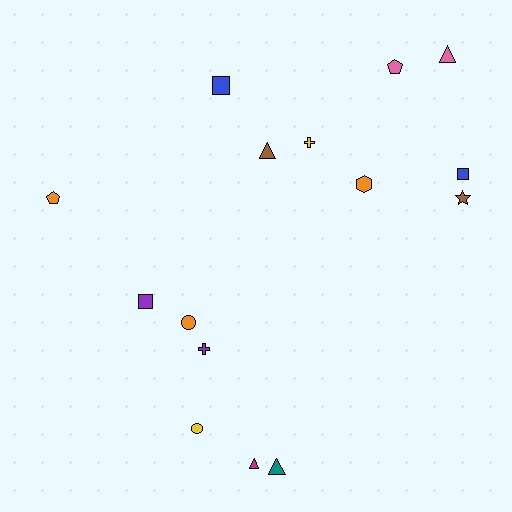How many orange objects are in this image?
There are 3 orange objects.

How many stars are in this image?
There is 1 star.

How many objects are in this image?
There are 15 objects.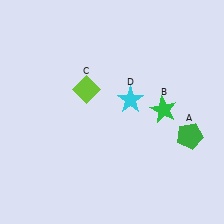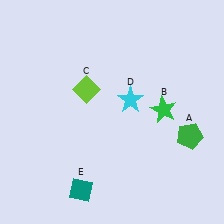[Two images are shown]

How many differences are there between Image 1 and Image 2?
There is 1 difference between the two images.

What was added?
A teal diamond (E) was added in Image 2.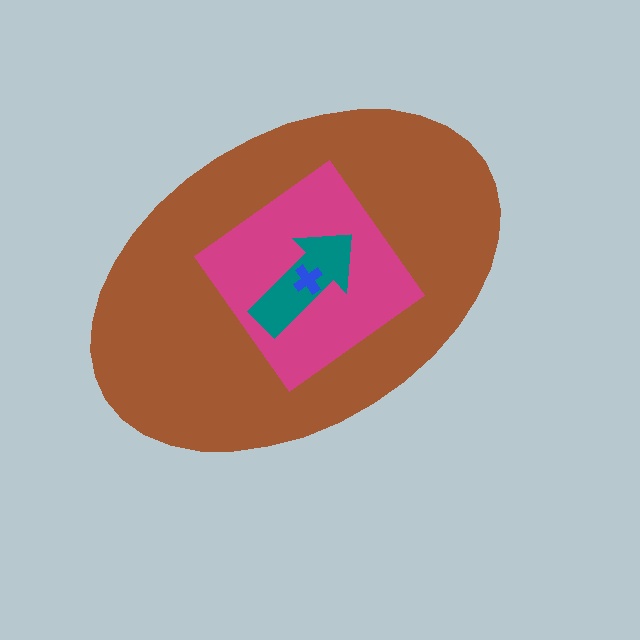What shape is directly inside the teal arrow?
The blue cross.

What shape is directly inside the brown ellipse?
The magenta diamond.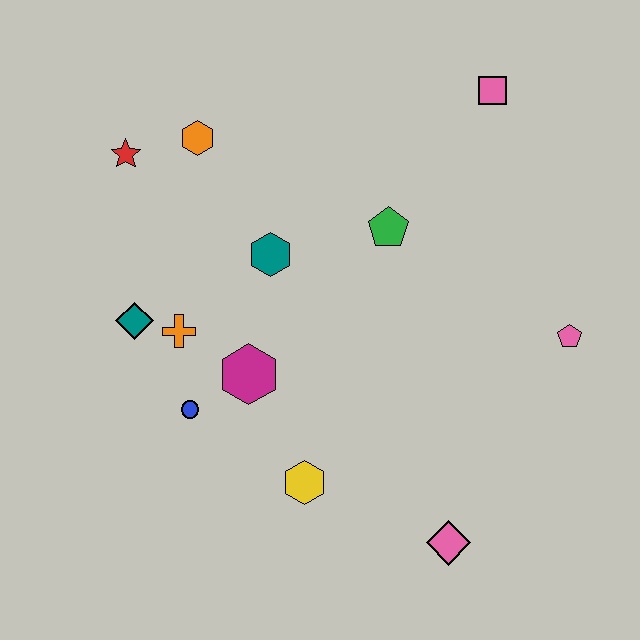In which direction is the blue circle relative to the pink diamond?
The blue circle is to the left of the pink diamond.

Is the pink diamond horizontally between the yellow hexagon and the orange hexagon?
No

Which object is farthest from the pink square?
The pink diamond is farthest from the pink square.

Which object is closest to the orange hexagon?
The red star is closest to the orange hexagon.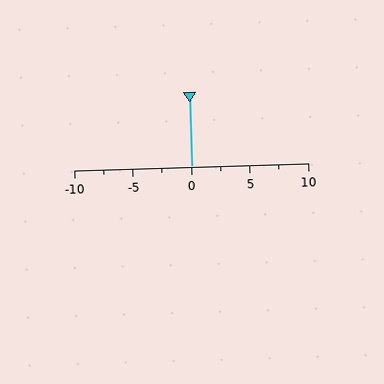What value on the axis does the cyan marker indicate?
The marker indicates approximately 0.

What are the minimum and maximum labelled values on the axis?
The axis runs from -10 to 10.